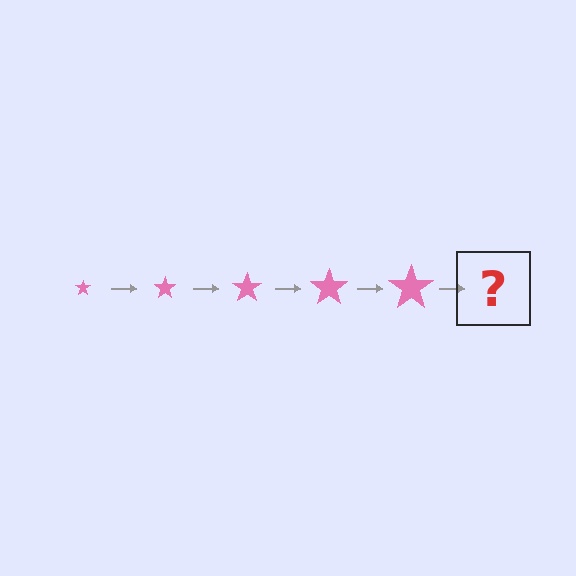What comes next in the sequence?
The next element should be a pink star, larger than the previous one.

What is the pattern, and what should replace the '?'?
The pattern is that the star gets progressively larger each step. The '?' should be a pink star, larger than the previous one.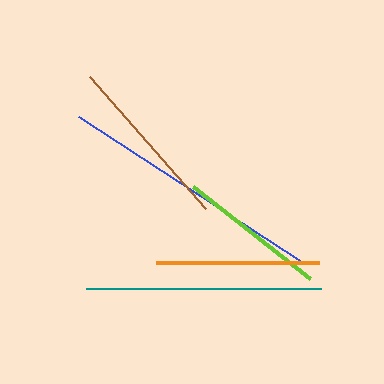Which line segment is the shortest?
The lime line is the shortest at approximately 148 pixels.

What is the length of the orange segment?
The orange segment is approximately 163 pixels long.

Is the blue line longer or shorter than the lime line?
The blue line is longer than the lime line.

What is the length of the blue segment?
The blue segment is approximately 271 pixels long.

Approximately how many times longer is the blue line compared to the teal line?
The blue line is approximately 1.1 times the length of the teal line.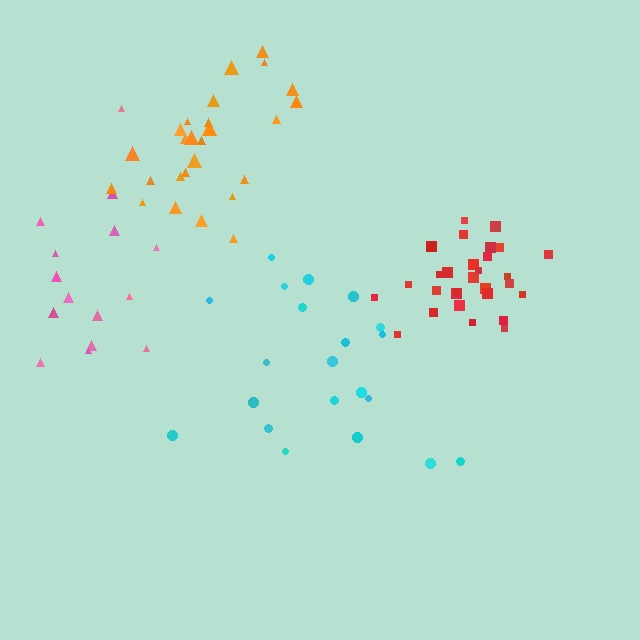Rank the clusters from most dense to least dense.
red, orange, cyan, pink.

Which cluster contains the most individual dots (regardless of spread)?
Red (29).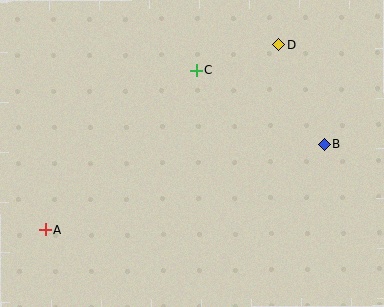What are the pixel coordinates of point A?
Point A is at (45, 230).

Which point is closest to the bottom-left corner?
Point A is closest to the bottom-left corner.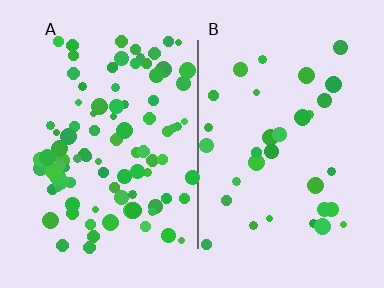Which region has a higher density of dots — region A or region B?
A (the left).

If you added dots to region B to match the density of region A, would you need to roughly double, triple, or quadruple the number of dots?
Approximately triple.